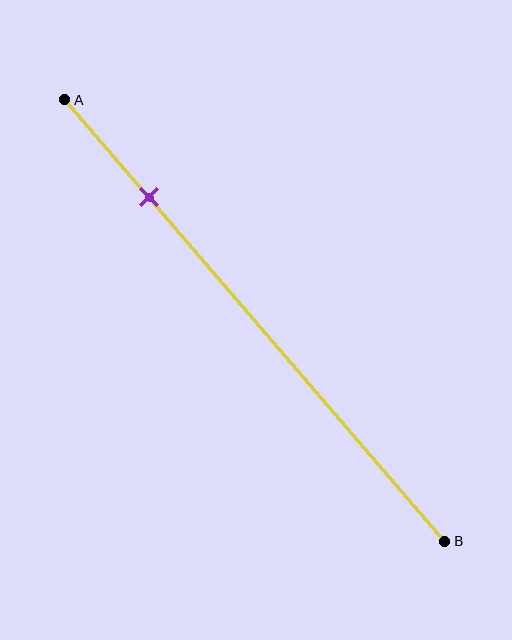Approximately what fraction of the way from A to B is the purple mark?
The purple mark is approximately 20% of the way from A to B.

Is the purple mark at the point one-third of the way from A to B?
No, the mark is at about 20% from A, not at the 33% one-third point.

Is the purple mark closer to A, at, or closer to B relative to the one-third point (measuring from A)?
The purple mark is closer to point A than the one-third point of segment AB.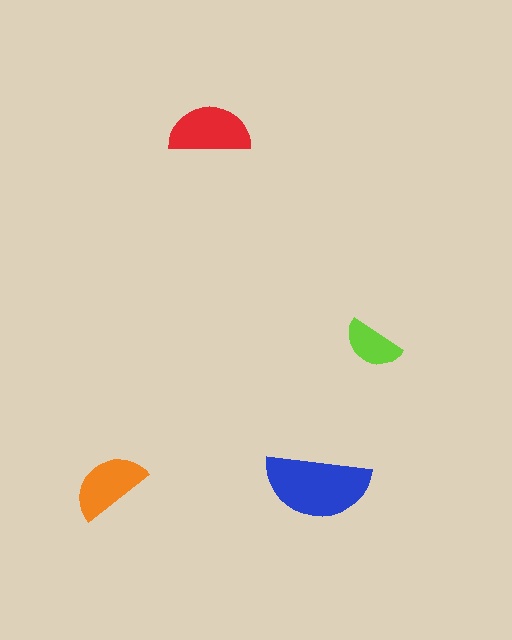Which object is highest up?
The red semicircle is topmost.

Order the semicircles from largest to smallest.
the blue one, the red one, the orange one, the lime one.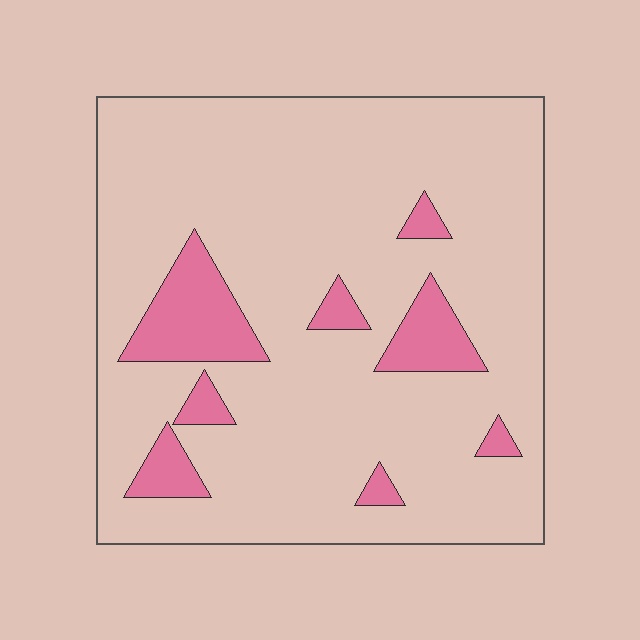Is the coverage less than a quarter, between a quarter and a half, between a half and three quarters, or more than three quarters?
Less than a quarter.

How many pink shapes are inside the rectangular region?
8.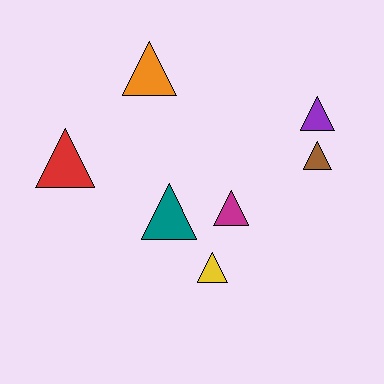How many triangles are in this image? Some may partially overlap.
There are 7 triangles.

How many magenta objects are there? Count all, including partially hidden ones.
There is 1 magenta object.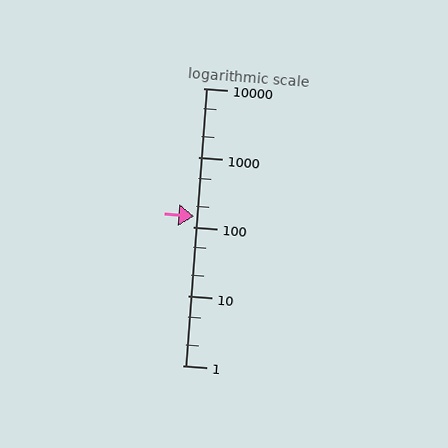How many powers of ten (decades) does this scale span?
The scale spans 4 decades, from 1 to 10000.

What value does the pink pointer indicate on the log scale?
The pointer indicates approximately 140.